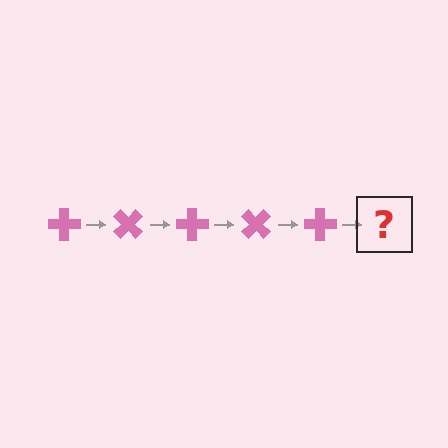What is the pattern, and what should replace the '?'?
The pattern is that the cross rotates 45 degrees each step. The '?' should be a pink cross rotated 225 degrees.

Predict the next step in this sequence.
The next step is a pink cross rotated 225 degrees.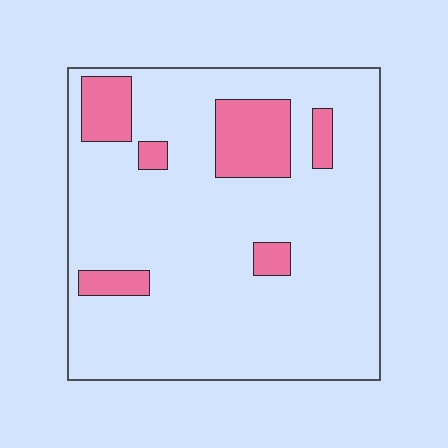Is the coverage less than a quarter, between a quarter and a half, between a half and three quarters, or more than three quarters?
Less than a quarter.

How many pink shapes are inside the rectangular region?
6.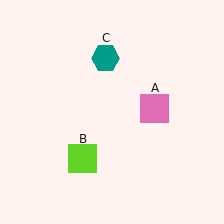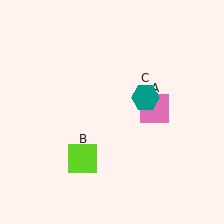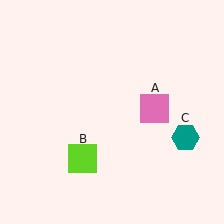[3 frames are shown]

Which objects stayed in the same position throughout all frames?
Pink square (object A) and lime square (object B) remained stationary.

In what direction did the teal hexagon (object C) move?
The teal hexagon (object C) moved down and to the right.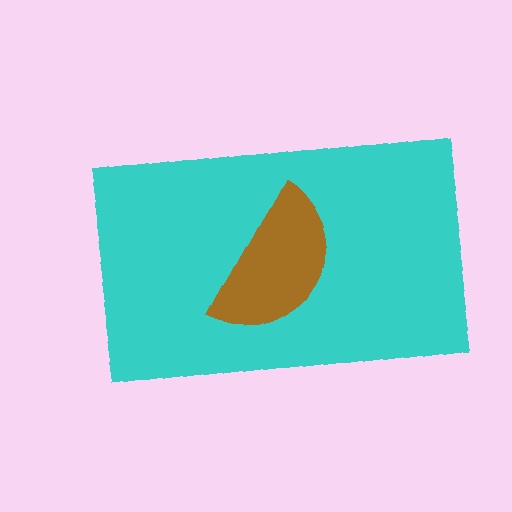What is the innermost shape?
The brown semicircle.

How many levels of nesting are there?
2.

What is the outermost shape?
The cyan rectangle.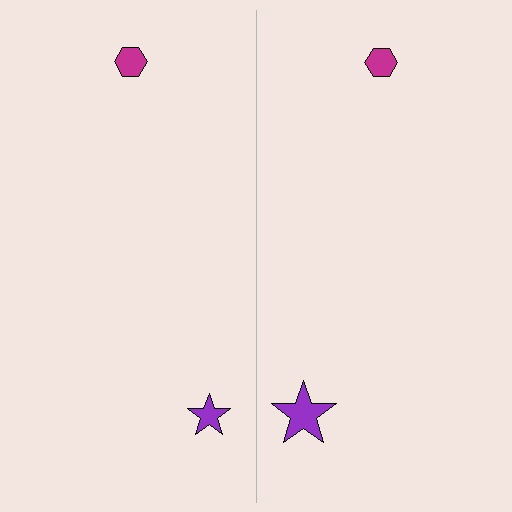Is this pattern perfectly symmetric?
No, the pattern is not perfectly symmetric. The purple star on the right side has a different size than its mirror counterpart.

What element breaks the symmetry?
The purple star on the right side has a different size than its mirror counterpart.